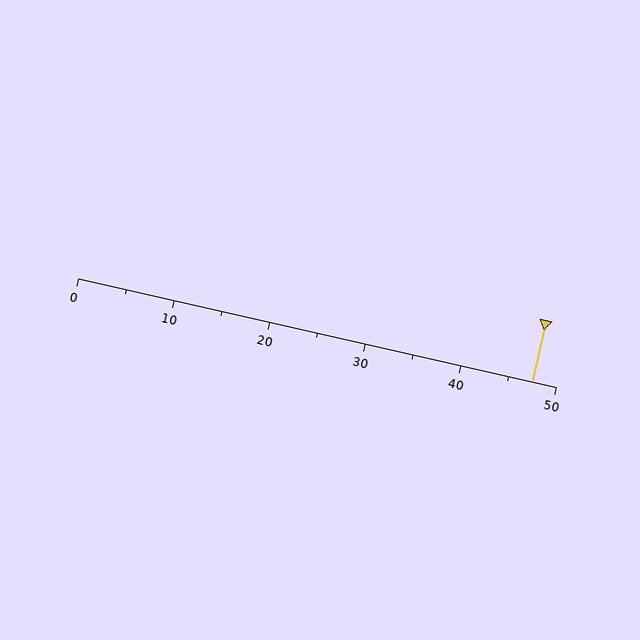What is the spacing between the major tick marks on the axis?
The major ticks are spaced 10 apart.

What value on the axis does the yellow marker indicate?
The marker indicates approximately 47.5.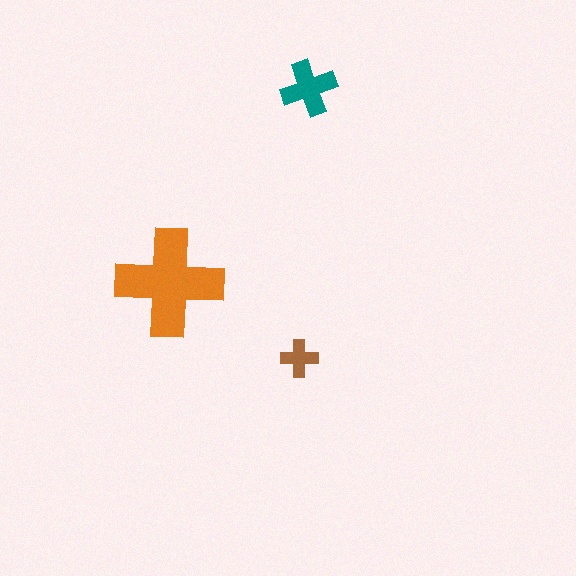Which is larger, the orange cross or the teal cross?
The orange one.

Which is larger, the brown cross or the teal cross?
The teal one.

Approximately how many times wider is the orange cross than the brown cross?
About 3 times wider.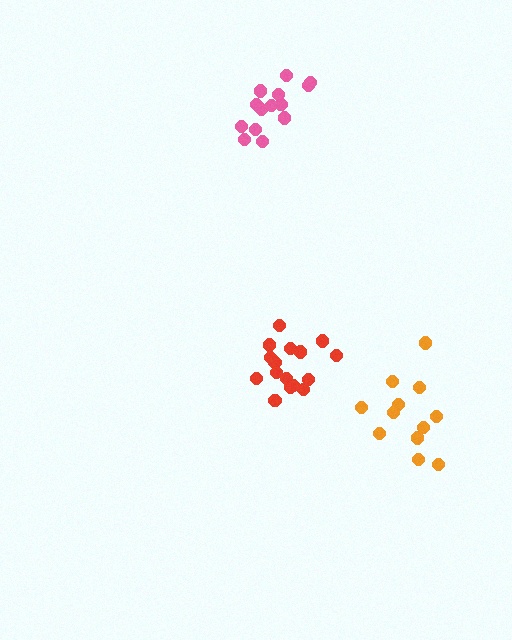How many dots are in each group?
Group 1: 14 dots, Group 2: 16 dots, Group 3: 12 dots (42 total).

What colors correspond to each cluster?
The clusters are colored: pink, red, orange.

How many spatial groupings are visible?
There are 3 spatial groupings.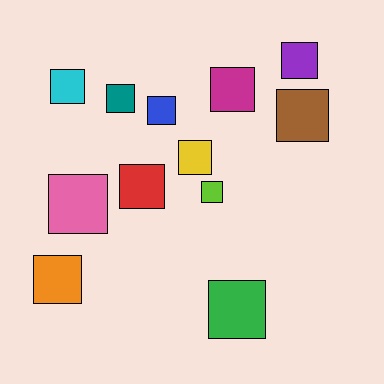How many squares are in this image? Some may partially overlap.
There are 12 squares.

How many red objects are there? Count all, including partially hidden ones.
There is 1 red object.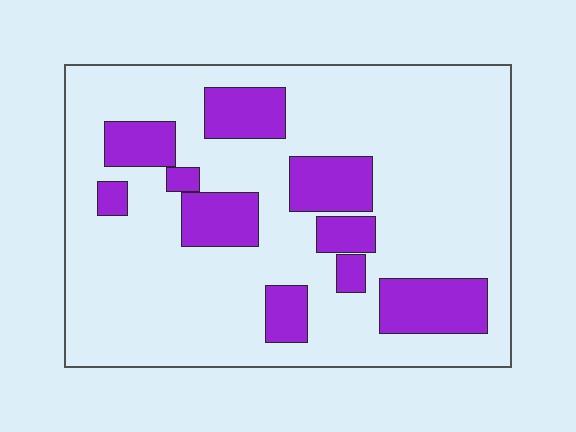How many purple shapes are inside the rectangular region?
10.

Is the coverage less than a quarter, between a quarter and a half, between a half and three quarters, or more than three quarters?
Less than a quarter.